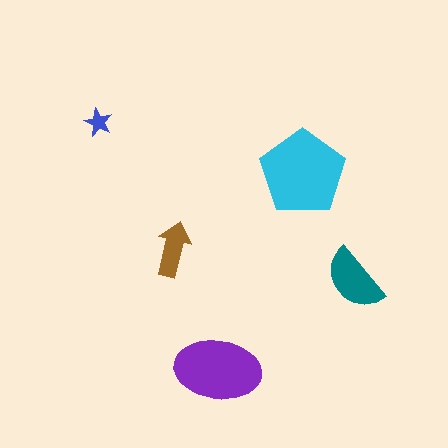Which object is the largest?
The cyan pentagon.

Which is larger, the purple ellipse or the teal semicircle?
The purple ellipse.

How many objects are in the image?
There are 5 objects in the image.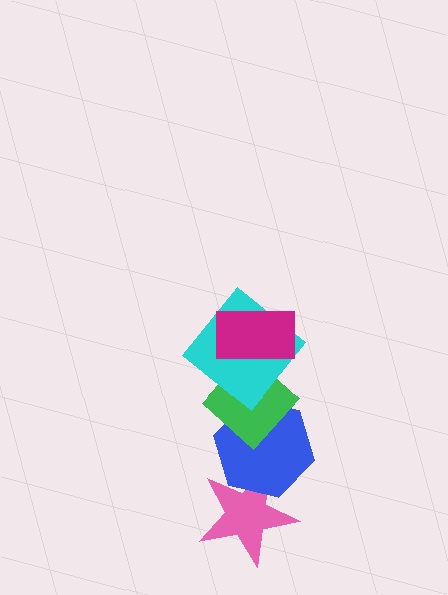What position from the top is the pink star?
The pink star is 5th from the top.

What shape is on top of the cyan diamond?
The magenta rectangle is on top of the cyan diamond.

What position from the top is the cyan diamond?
The cyan diamond is 2nd from the top.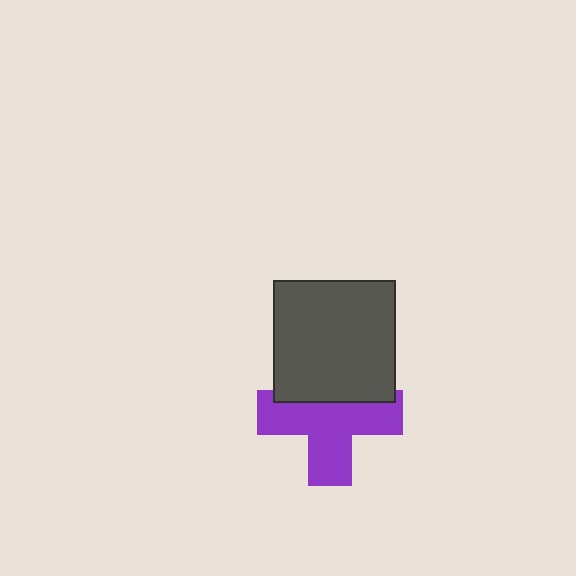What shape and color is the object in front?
The object in front is a dark gray square.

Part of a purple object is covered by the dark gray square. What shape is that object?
It is a cross.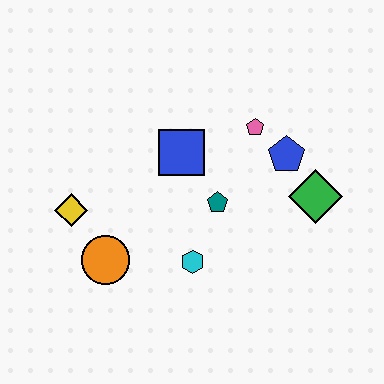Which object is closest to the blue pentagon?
The pink pentagon is closest to the blue pentagon.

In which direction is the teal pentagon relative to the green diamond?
The teal pentagon is to the left of the green diamond.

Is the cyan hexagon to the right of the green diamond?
No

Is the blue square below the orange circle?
No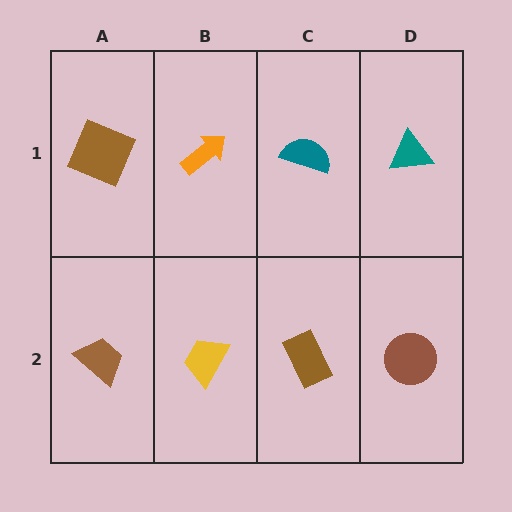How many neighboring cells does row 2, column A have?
2.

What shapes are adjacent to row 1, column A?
A brown trapezoid (row 2, column A), an orange arrow (row 1, column B).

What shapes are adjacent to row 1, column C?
A brown rectangle (row 2, column C), an orange arrow (row 1, column B), a teal triangle (row 1, column D).